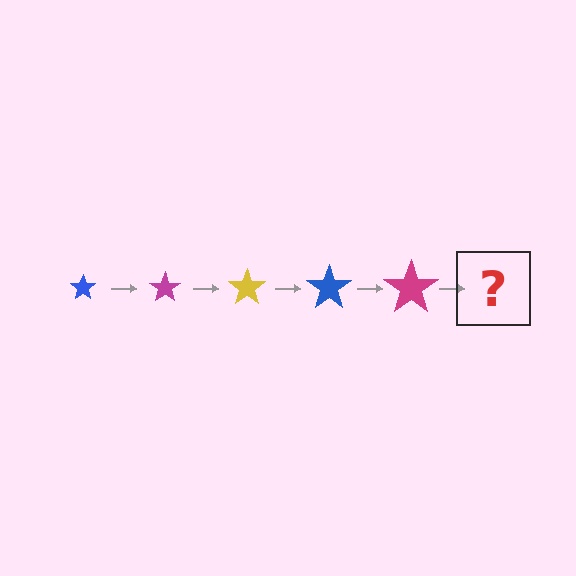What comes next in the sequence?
The next element should be a yellow star, larger than the previous one.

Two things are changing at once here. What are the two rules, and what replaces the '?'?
The two rules are that the star grows larger each step and the color cycles through blue, magenta, and yellow. The '?' should be a yellow star, larger than the previous one.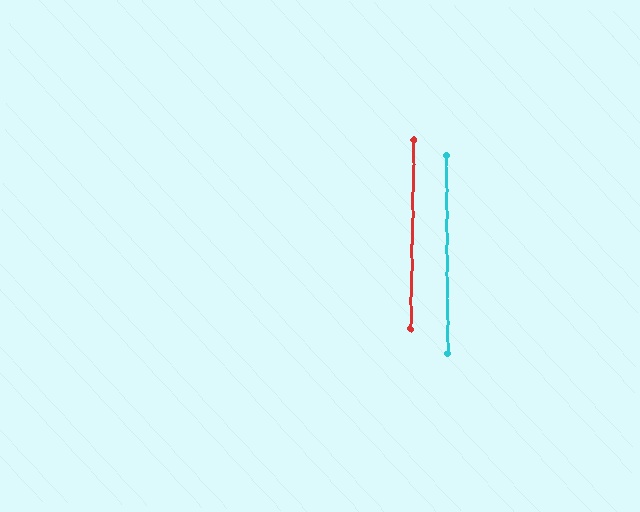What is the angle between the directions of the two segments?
Approximately 1 degree.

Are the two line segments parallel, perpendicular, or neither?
Parallel — their directions differ by only 1.1°.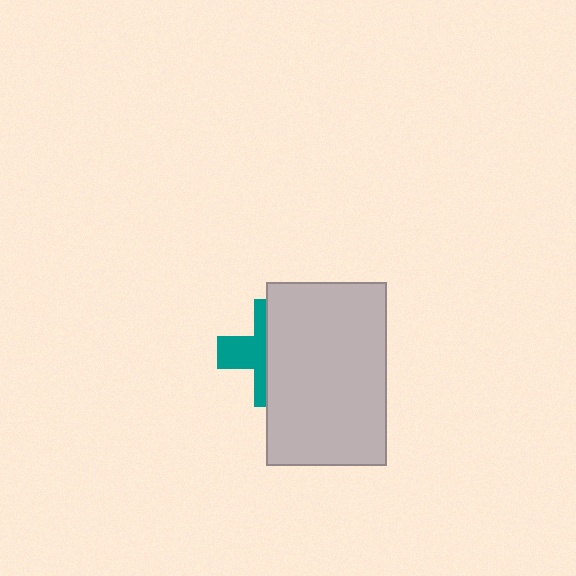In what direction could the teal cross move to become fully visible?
The teal cross could move left. That would shift it out from behind the light gray rectangle entirely.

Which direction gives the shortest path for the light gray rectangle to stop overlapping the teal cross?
Moving right gives the shortest separation.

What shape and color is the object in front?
The object in front is a light gray rectangle.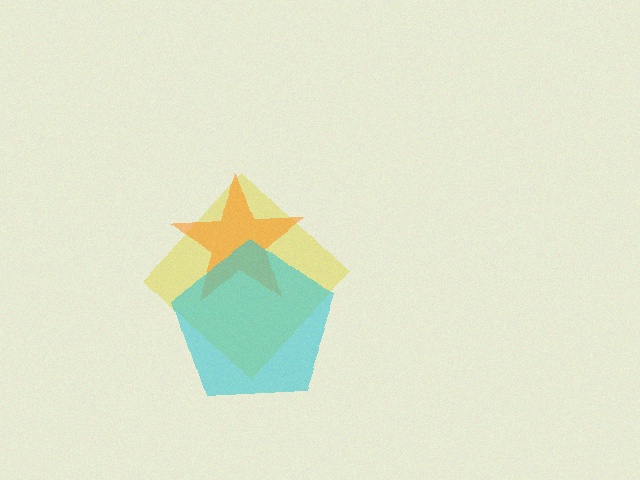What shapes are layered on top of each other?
The layered shapes are: a yellow diamond, an orange star, a cyan pentagon.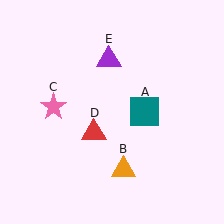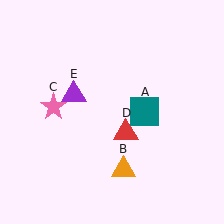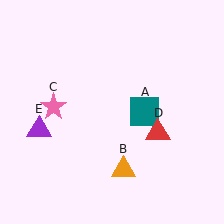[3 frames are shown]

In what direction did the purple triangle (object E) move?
The purple triangle (object E) moved down and to the left.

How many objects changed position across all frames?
2 objects changed position: red triangle (object D), purple triangle (object E).